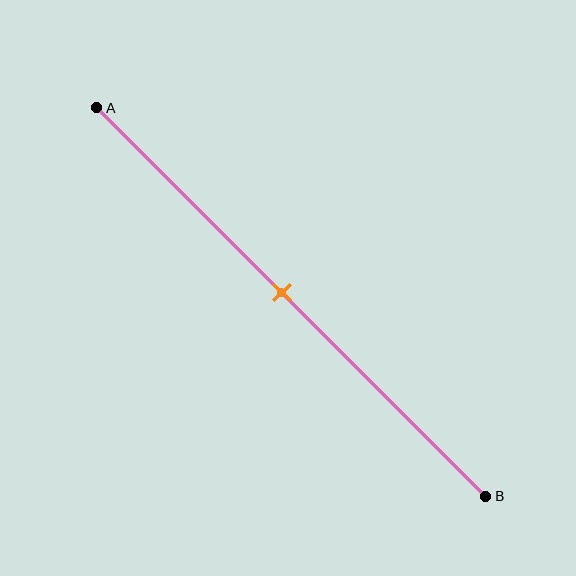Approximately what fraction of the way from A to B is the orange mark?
The orange mark is approximately 50% of the way from A to B.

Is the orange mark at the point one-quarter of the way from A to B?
No, the mark is at about 50% from A, not at the 25% one-quarter point.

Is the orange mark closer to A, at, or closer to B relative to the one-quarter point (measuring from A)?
The orange mark is closer to point B than the one-quarter point of segment AB.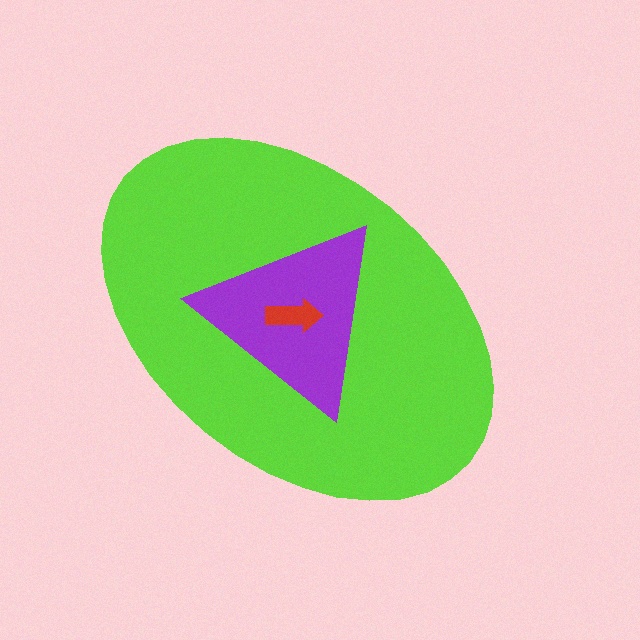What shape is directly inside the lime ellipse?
The purple triangle.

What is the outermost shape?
The lime ellipse.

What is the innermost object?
The red arrow.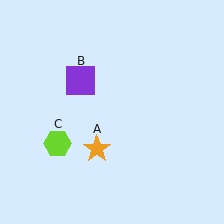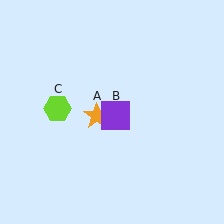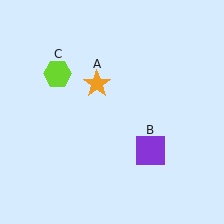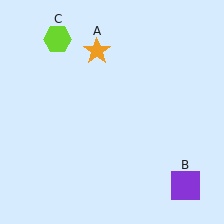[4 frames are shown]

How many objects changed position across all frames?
3 objects changed position: orange star (object A), purple square (object B), lime hexagon (object C).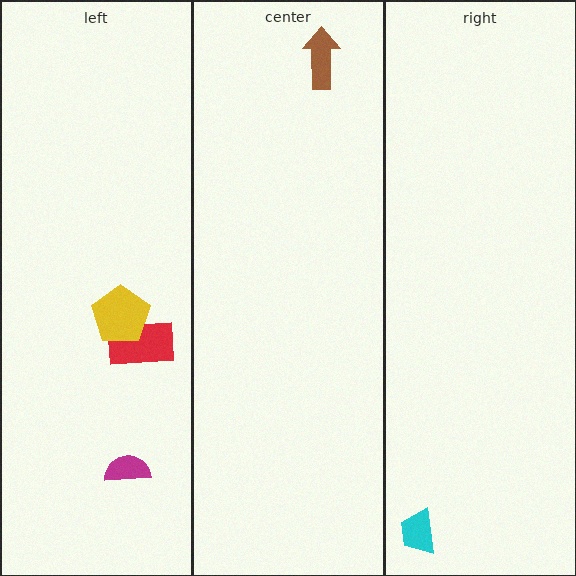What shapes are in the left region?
The red rectangle, the magenta semicircle, the yellow pentagon.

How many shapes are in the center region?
1.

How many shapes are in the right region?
1.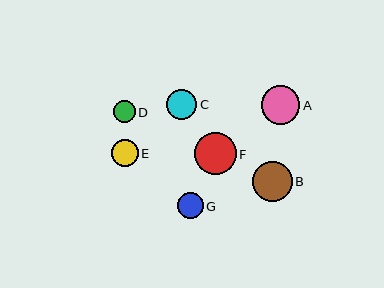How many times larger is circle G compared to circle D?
Circle G is approximately 1.2 times the size of circle D.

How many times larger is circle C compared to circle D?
Circle C is approximately 1.4 times the size of circle D.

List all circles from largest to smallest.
From largest to smallest: F, B, A, C, E, G, D.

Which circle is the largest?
Circle F is the largest with a size of approximately 42 pixels.